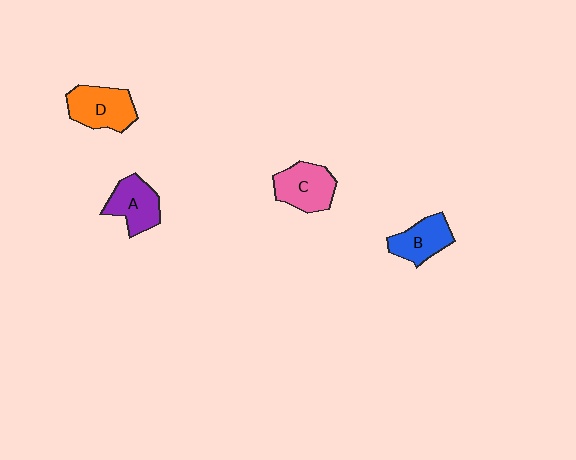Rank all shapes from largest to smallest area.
From largest to smallest: D (orange), C (pink), A (purple), B (blue).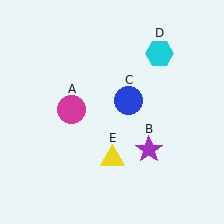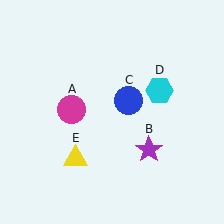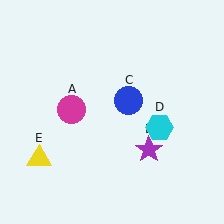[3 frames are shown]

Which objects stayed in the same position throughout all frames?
Magenta circle (object A) and purple star (object B) and blue circle (object C) remained stationary.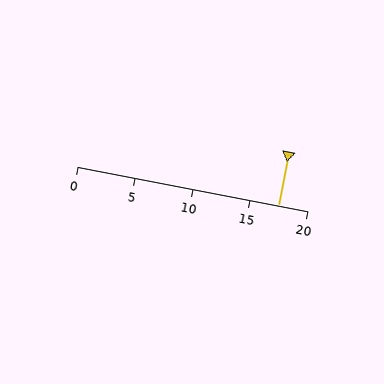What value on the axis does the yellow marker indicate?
The marker indicates approximately 17.5.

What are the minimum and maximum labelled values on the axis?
The axis runs from 0 to 20.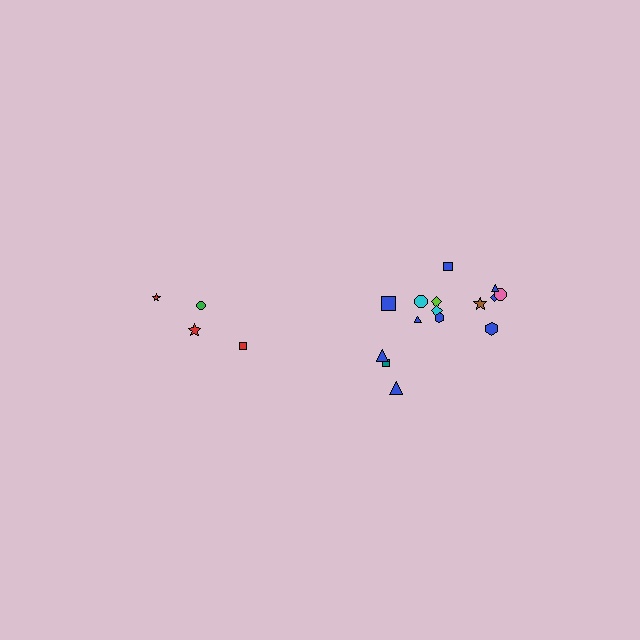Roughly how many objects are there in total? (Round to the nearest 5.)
Roughly 20 objects in total.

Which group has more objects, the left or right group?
The right group.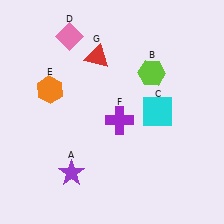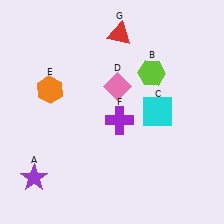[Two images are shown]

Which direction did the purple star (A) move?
The purple star (A) moved left.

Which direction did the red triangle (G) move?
The red triangle (G) moved up.